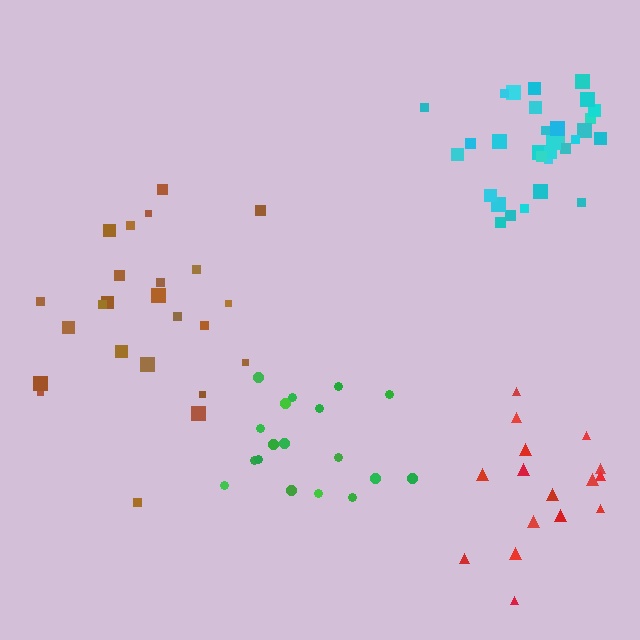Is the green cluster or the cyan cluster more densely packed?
Cyan.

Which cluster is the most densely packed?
Cyan.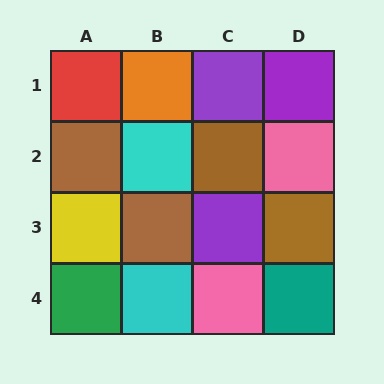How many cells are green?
1 cell is green.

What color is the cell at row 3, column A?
Yellow.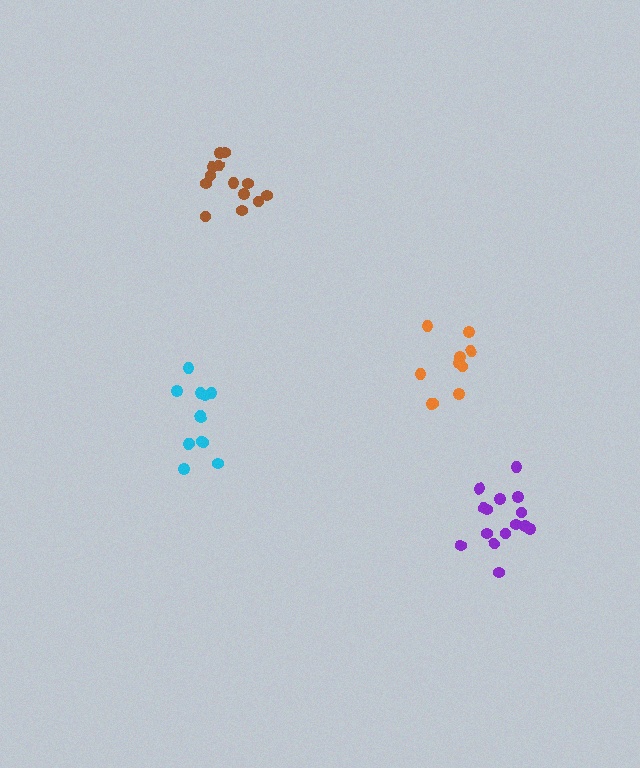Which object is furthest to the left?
The cyan cluster is leftmost.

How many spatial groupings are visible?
There are 4 spatial groupings.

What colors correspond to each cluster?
The clusters are colored: orange, purple, brown, cyan.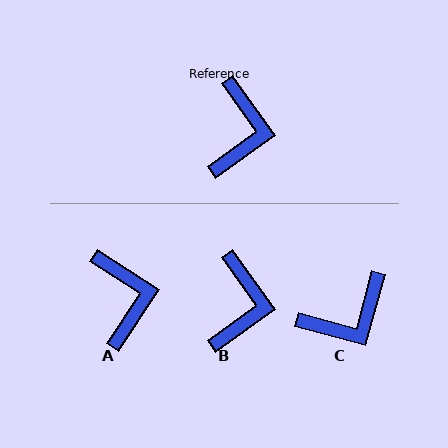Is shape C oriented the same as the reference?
No, it is off by about 51 degrees.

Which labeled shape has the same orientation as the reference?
B.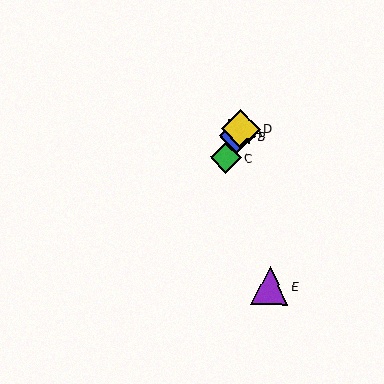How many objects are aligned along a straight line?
4 objects (A, B, C, D) are aligned along a straight line.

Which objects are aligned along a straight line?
Objects A, B, C, D are aligned along a straight line.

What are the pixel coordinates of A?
Object A is at (239, 131).